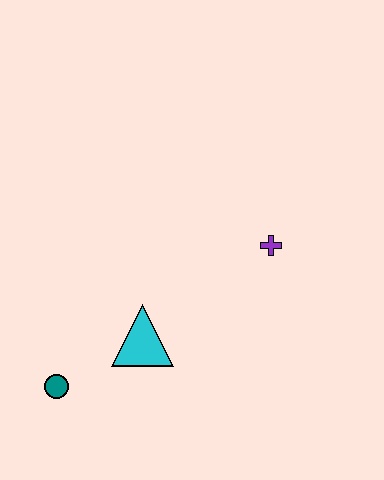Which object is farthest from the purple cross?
The teal circle is farthest from the purple cross.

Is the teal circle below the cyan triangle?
Yes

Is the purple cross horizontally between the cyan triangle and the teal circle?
No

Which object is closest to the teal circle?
The cyan triangle is closest to the teal circle.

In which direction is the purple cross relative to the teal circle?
The purple cross is to the right of the teal circle.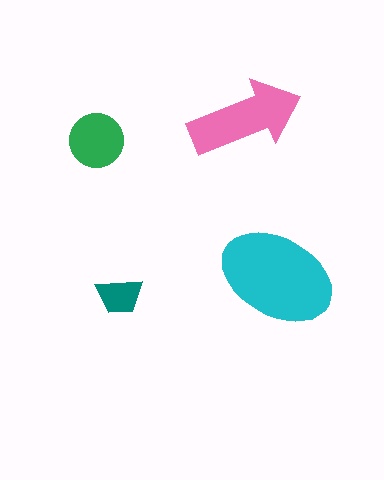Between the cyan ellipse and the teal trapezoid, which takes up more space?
The cyan ellipse.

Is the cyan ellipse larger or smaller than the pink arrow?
Larger.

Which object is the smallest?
The teal trapezoid.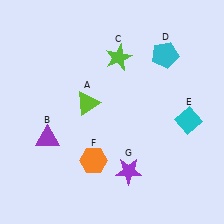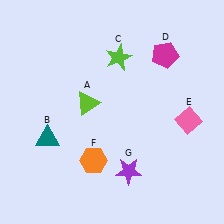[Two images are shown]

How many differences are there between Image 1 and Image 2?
There are 3 differences between the two images.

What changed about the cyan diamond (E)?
In Image 1, E is cyan. In Image 2, it changed to pink.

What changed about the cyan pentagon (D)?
In Image 1, D is cyan. In Image 2, it changed to magenta.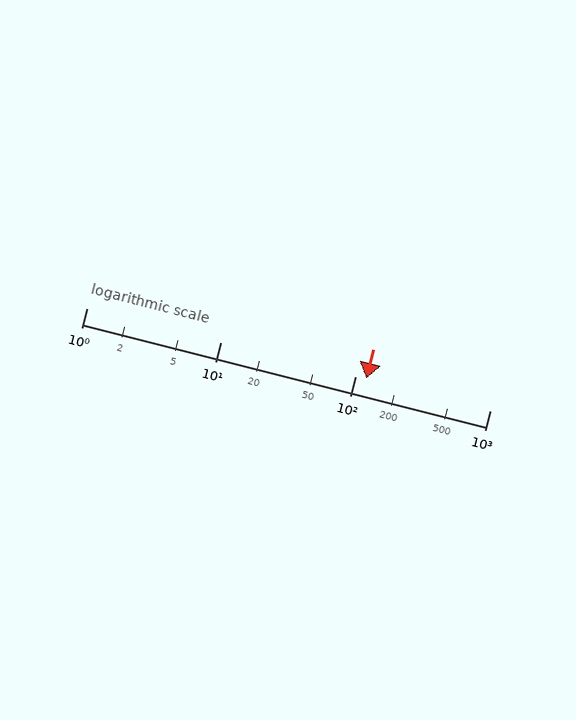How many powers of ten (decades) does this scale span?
The scale spans 3 decades, from 1 to 1000.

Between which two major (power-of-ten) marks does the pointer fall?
The pointer is between 100 and 1000.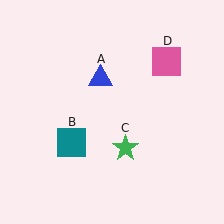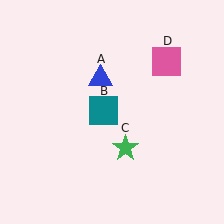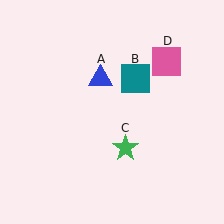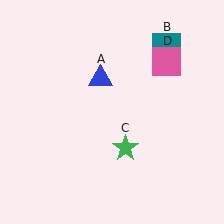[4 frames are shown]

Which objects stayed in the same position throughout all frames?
Blue triangle (object A) and green star (object C) and pink square (object D) remained stationary.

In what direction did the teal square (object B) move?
The teal square (object B) moved up and to the right.